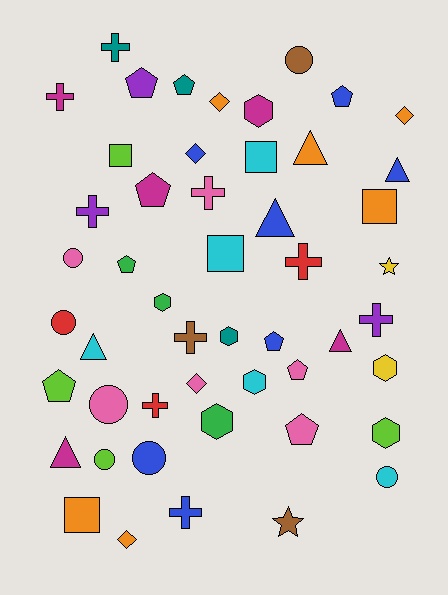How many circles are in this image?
There are 7 circles.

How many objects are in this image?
There are 50 objects.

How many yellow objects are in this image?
There are 2 yellow objects.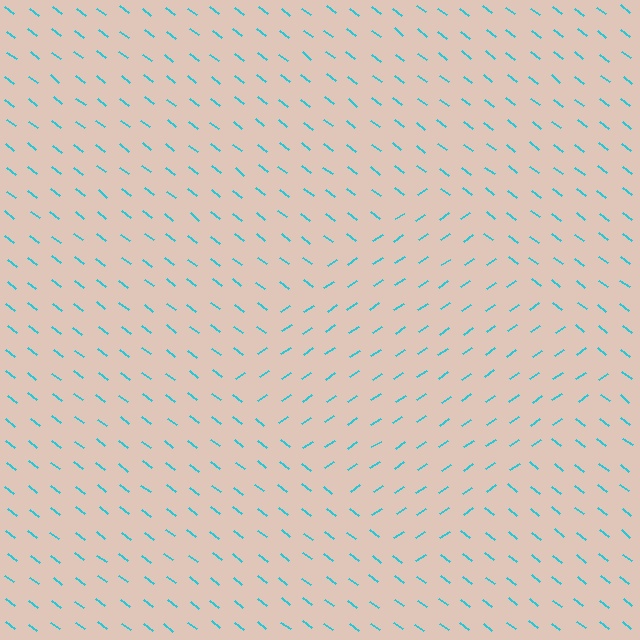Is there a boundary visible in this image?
Yes, there is a texture boundary formed by a change in line orientation.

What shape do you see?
I see a diamond.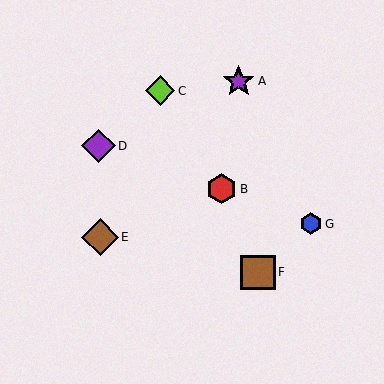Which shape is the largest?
The brown diamond (labeled E) is the largest.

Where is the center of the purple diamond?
The center of the purple diamond is at (99, 146).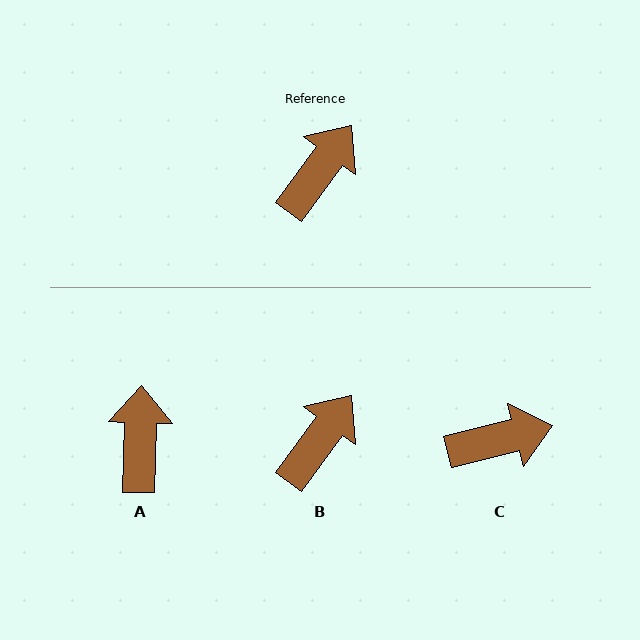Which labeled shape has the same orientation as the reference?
B.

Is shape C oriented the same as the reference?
No, it is off by about 40 degrees.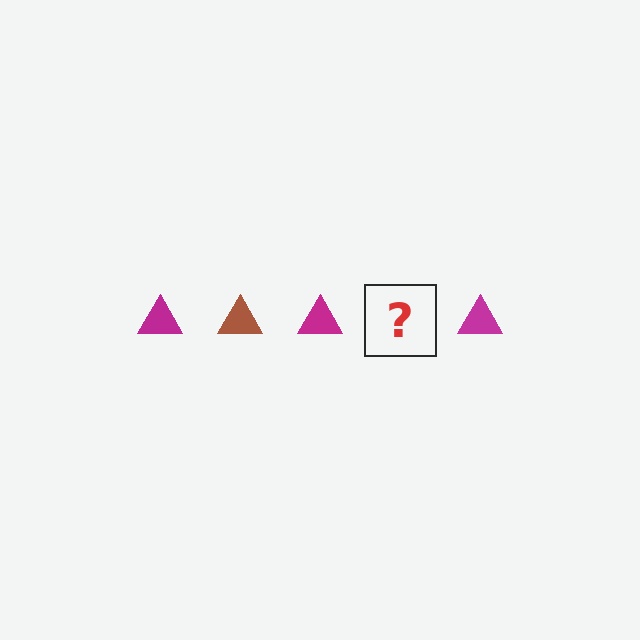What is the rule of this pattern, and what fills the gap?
The rule is that the pattern cycles through magenta, brown triangles. The gap should be filled with a brown triangle.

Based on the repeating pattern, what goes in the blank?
The blank should be a brown triangle.